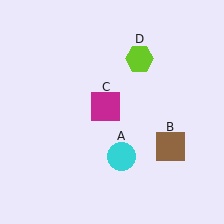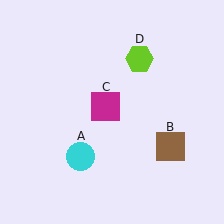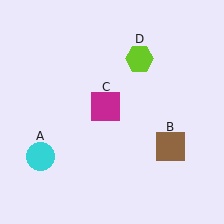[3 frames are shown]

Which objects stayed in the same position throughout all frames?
Brown square (object B) and magenta square (object C) and lime hexagon (object D) remained stationary.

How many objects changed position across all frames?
1 object changed position: cyan circle (object A).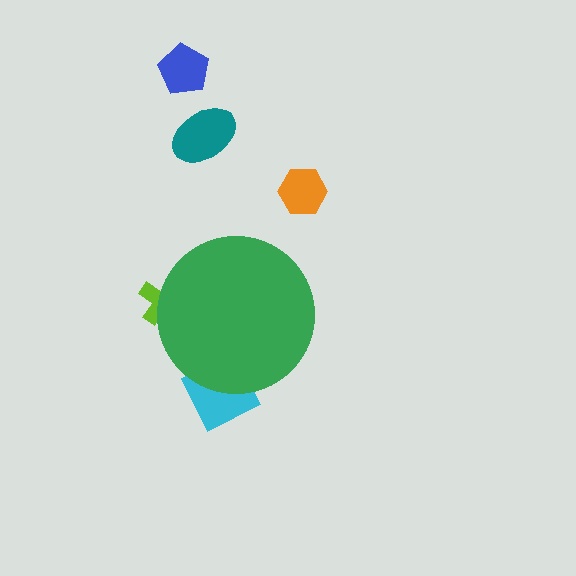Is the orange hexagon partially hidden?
No, the orange hexagon is fully visible.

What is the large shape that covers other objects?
A green circle.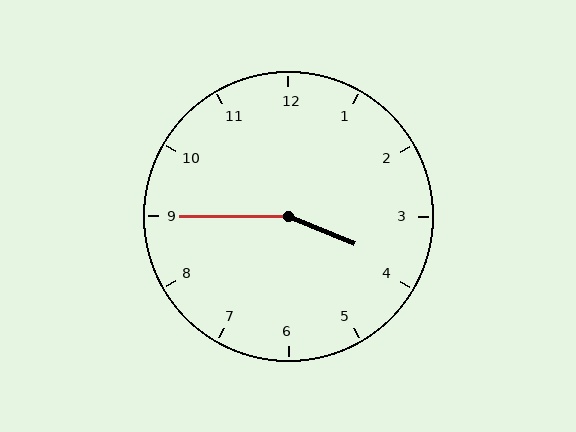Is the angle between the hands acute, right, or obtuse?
It is obtuse.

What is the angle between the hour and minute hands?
Approximately 158 degrees.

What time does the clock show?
3:45.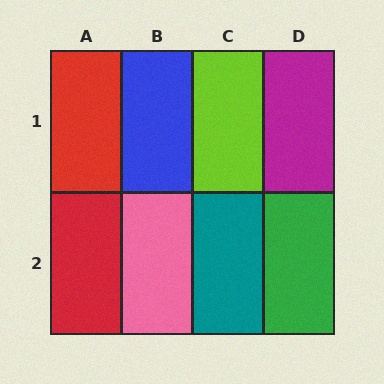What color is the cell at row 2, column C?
Teal.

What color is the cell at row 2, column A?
Red.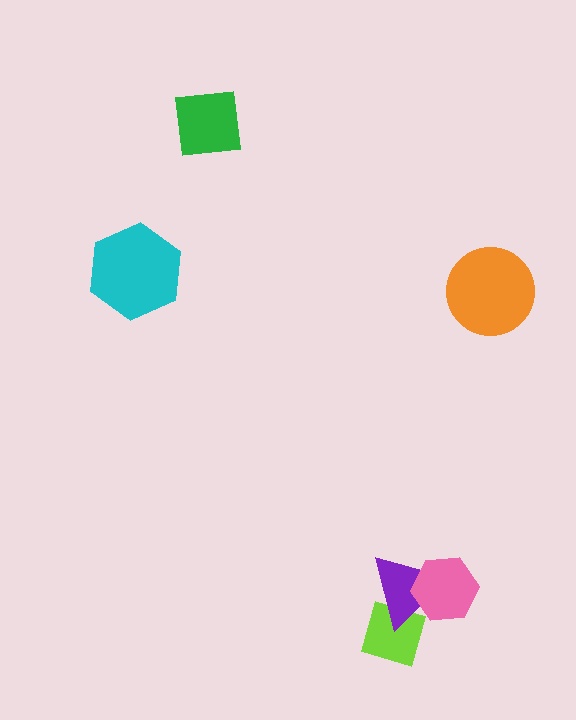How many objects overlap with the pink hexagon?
1 object overlaps with the pink hexagon.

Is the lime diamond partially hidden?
Yes, it is partially covered by another shape.